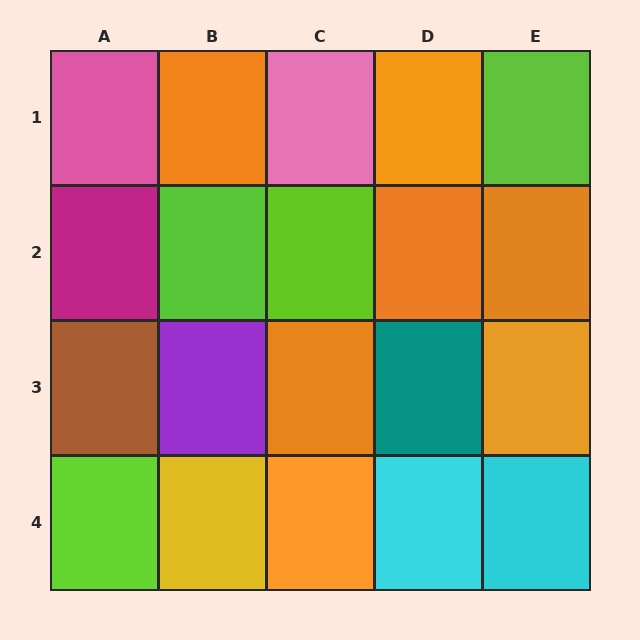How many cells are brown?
1 cell is brown.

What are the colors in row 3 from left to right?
Brown, purple, orange, teal, orange.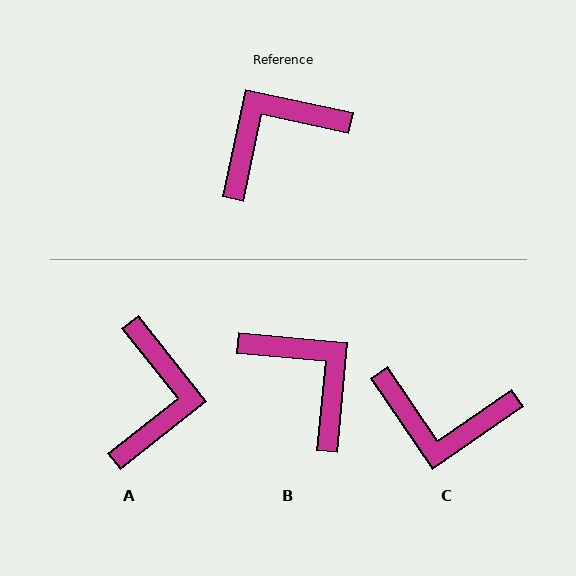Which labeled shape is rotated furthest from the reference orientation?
C, about 137 degrees away.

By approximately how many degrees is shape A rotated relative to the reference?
Approximately 129 degrees clockwise.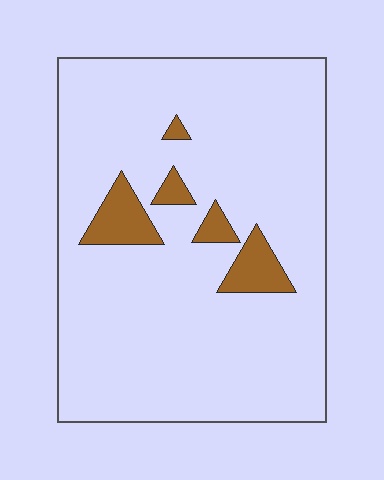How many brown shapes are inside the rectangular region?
5.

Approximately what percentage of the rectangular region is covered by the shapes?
Approximately 10%.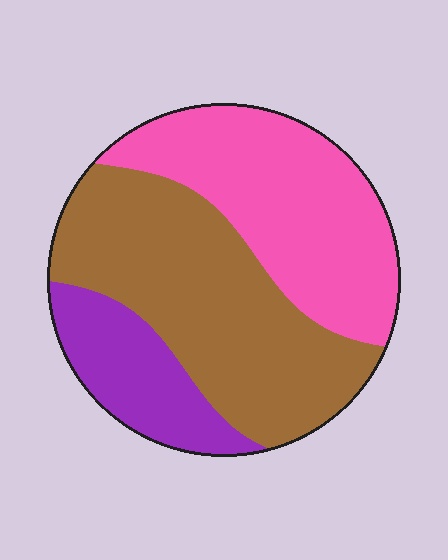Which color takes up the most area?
Brown, at roughly 45%.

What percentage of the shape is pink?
Pink covers 37% of the shape.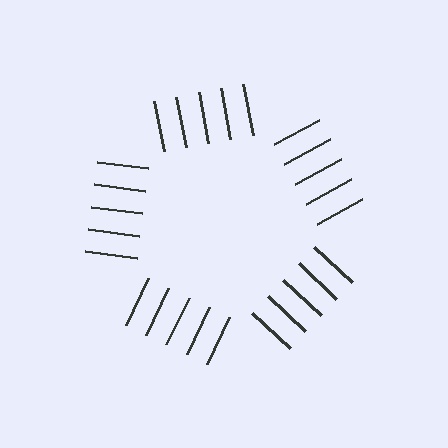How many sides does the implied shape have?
5 sides — the line-ends trace a pentagon.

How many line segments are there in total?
25 — 5 along each of the 5 edges.